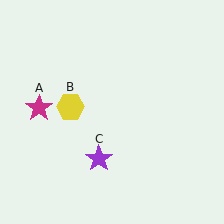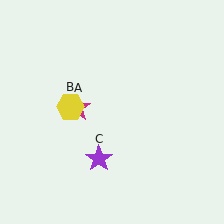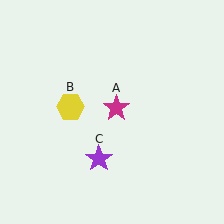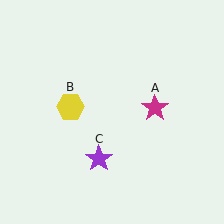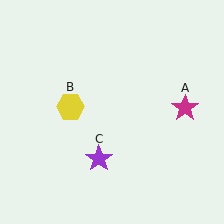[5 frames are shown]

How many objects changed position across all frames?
1 object changed position: magenta star (object A).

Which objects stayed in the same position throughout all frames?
Yellow hexagon (object B) and purple star (object C) remained stationary.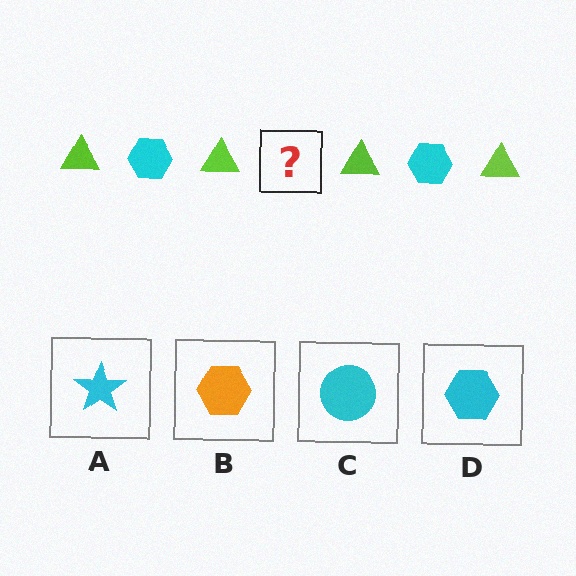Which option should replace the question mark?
Option D.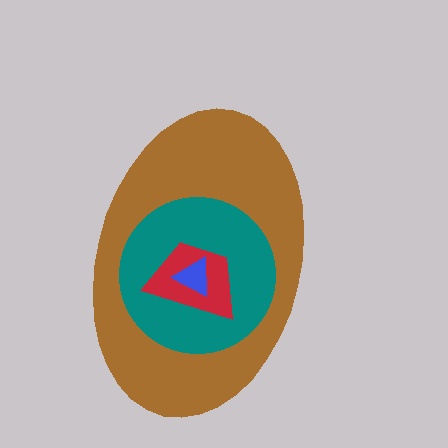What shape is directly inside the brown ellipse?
The teal circle.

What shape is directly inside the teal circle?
The red trapezoid.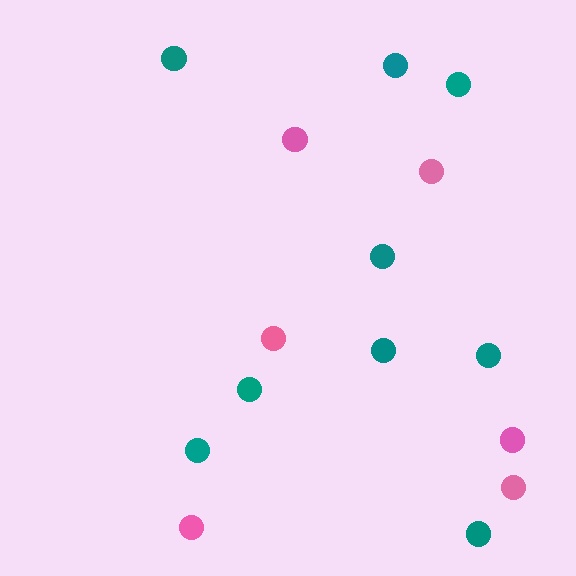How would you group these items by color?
There are 2 groups: one group of pink circles (6) and one group of teal circles (9).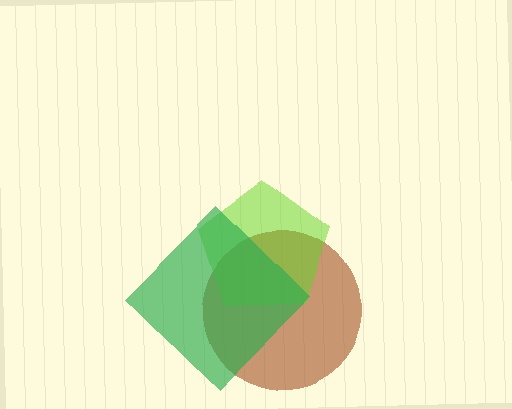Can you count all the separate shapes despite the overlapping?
Yes, there are 3 separate shapes.